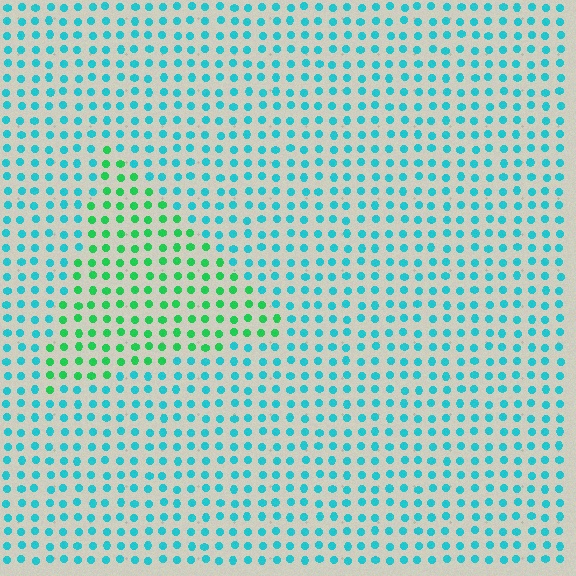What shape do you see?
I see a triangle.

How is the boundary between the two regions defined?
The boundary is defined purely by a slight shift in hue (about 46 degrees). Spacing, size, and orientation are identical on both sides.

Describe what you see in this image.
The image is filled with small cyan elements in a uniform arrangement. A triangle-shaped region is visible where the elements are tinted to a slightly different hue, forming a subtle color boundary.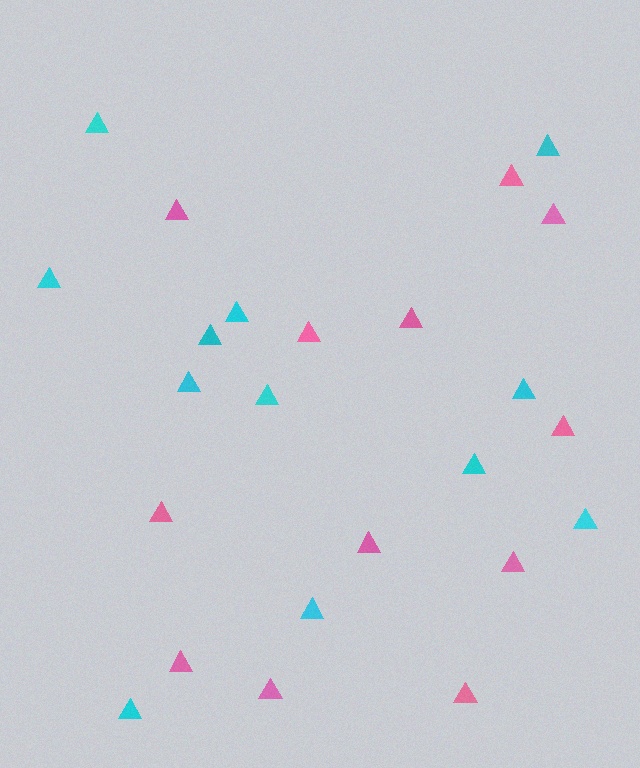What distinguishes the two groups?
There are 2 groups: one group of pink triangles (12) and one group of cyan triangles (12).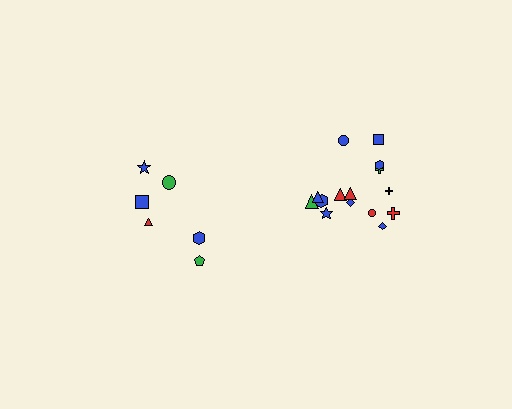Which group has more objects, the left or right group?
The right group.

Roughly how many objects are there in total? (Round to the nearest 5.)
Roughly 20 objects in total.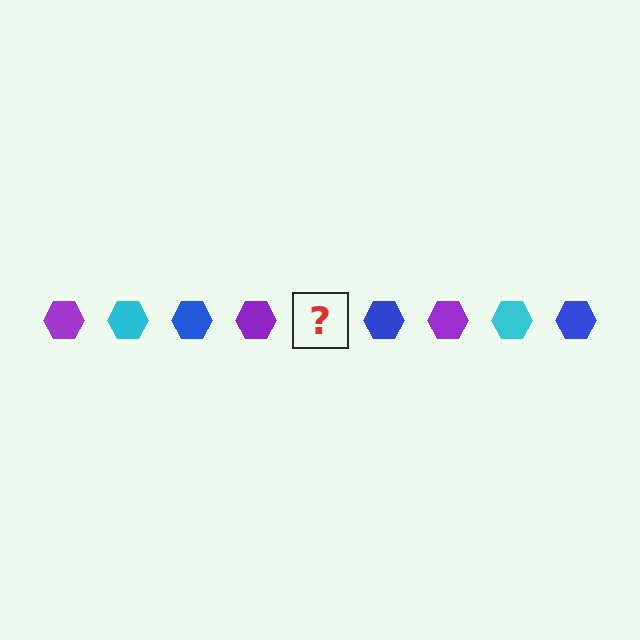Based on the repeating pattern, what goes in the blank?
The blank should be a cyan hexagon.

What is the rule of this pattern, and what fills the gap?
The rule is that the pattern cycles through purple, cyan, blue hexagons. The gap should be filled with a cyan hexagon.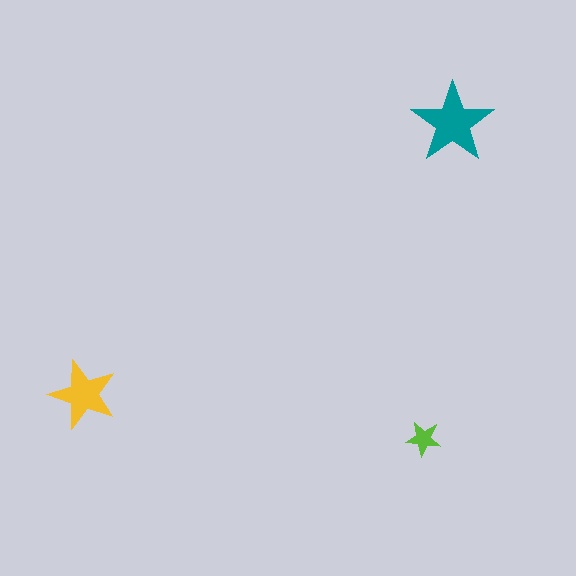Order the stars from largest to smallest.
the teal one, the yellow one, the lime one.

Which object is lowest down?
The lime star is bottommost.